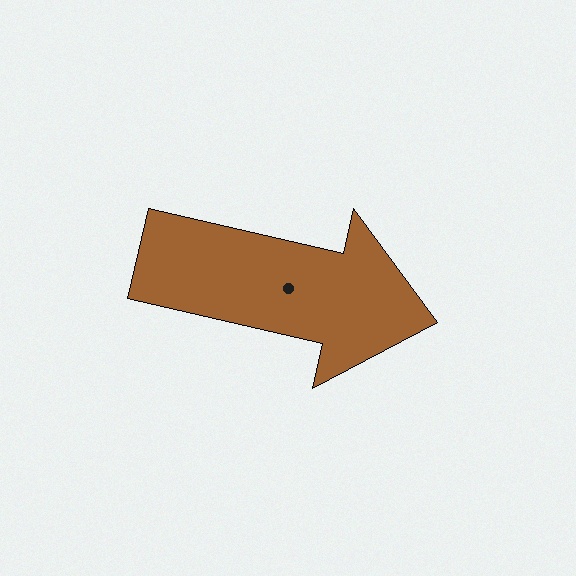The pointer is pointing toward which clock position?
Roughly 3 o'clock.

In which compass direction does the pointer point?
East.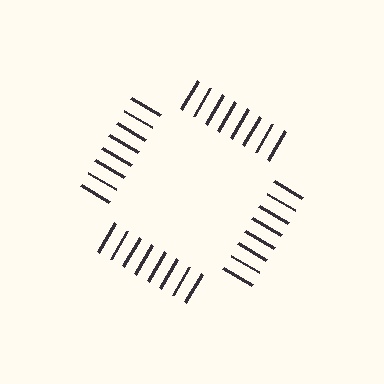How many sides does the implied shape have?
4 sides — the line-ends trace a square.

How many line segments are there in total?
32 — 8 along each of the 4 edges.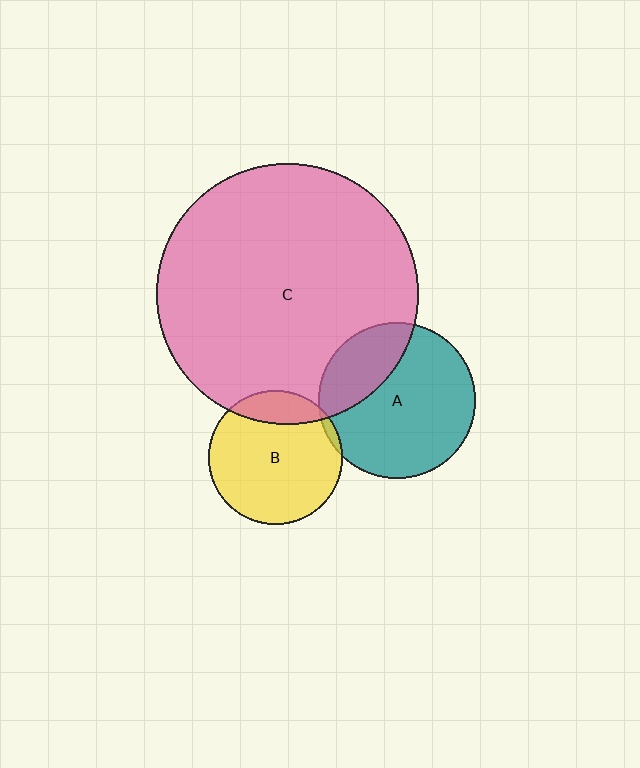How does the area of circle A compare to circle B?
Approximately 1.4 times.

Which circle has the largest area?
Circle C (pink).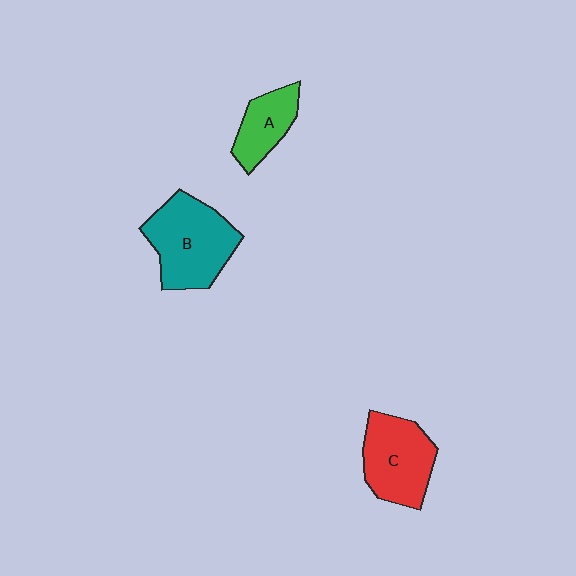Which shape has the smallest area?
Shape A (green).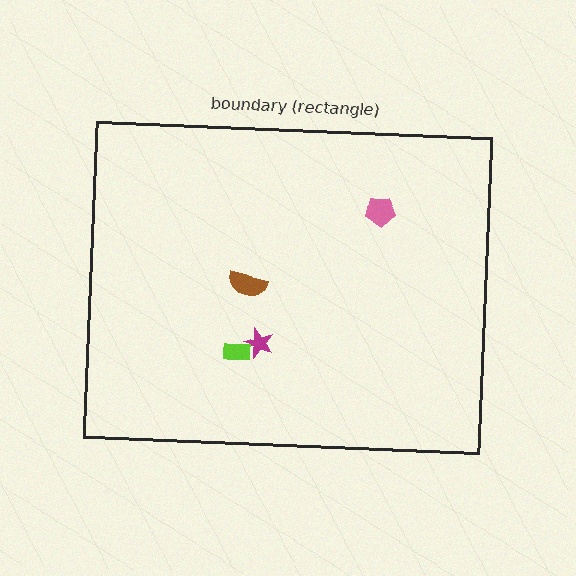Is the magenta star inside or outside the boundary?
Inside.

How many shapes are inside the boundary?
4 inside, 0 outside.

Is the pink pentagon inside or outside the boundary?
Inside.